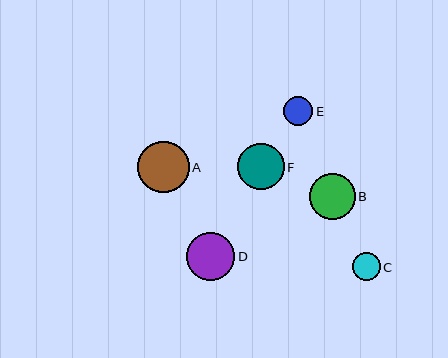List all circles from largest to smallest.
From largest to smallest: A, D, F, B, E, C.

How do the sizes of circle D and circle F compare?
Circle D and circle F are approximately the same size.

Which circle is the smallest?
Circle C is the smallest with a size of approximately 27 pixels.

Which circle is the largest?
Circle A is the largest with a size of approximately 52 pixels.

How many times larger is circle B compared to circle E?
Circle B is approximately 1.6 times the size of circle E.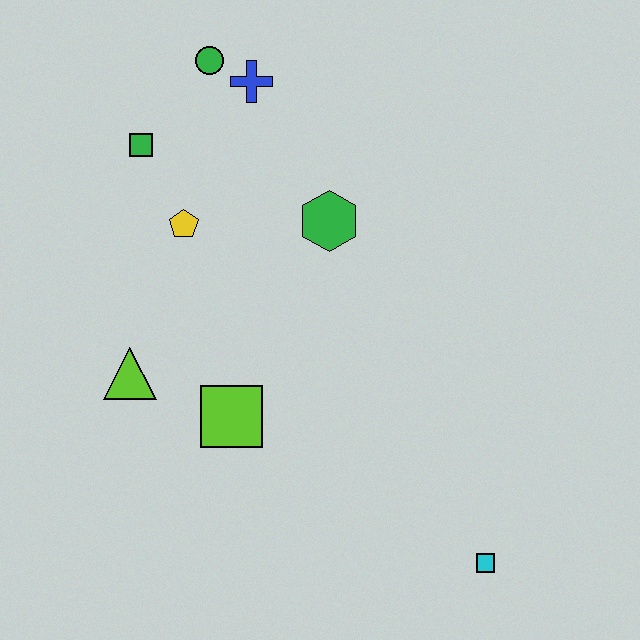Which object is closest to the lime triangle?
The lime square is closest to the lime triangle.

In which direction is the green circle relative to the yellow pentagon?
The green circle is above the yellow pentagon.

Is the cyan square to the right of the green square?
Yes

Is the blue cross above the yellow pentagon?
Yes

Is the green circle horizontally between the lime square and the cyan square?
No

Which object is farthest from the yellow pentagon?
The cyan square is farthest from the yellow pentagon.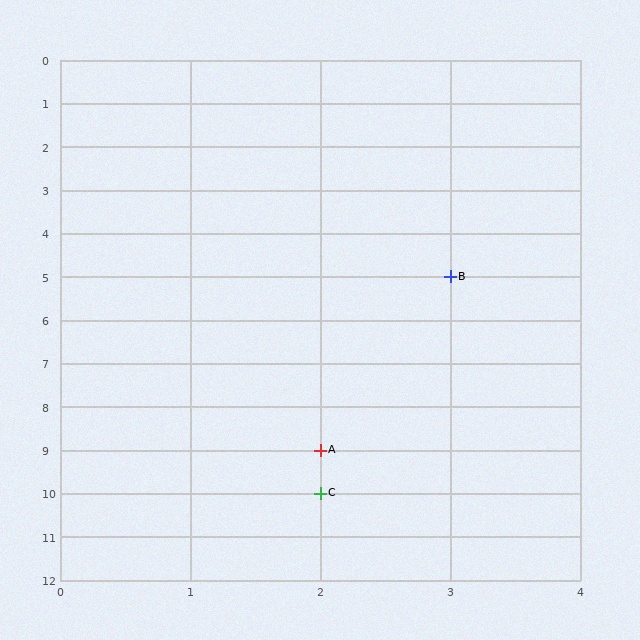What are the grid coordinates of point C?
Point C is at grid coordinates (2, 10).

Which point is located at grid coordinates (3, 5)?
Point B is at (3, 5).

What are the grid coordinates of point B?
Point B is at grid coordinates (3, 5).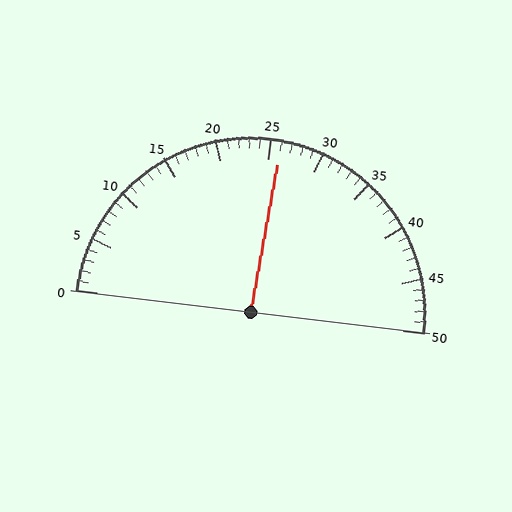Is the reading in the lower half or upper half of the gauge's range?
The reading is in the upper half of the range (0 to 50).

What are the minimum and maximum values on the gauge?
The gauge ranges from 0 to 50.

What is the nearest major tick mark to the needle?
The nearest major tick mark is 25.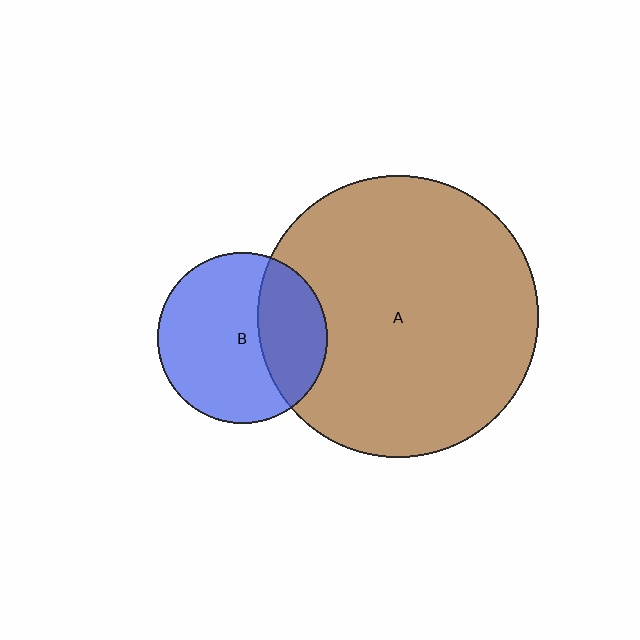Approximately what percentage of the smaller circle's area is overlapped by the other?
Approximately 30%.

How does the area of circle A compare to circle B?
Approximately 2.7 times.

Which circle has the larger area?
Circle A (brown).